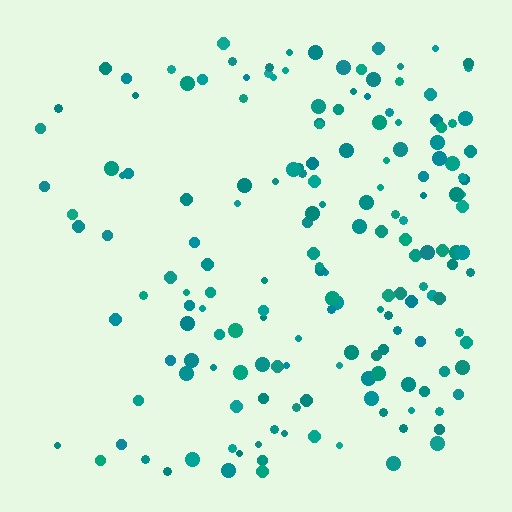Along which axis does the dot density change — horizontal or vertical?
Horizontal.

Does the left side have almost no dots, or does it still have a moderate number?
Still a moderate number, just noticeably fewer than the right.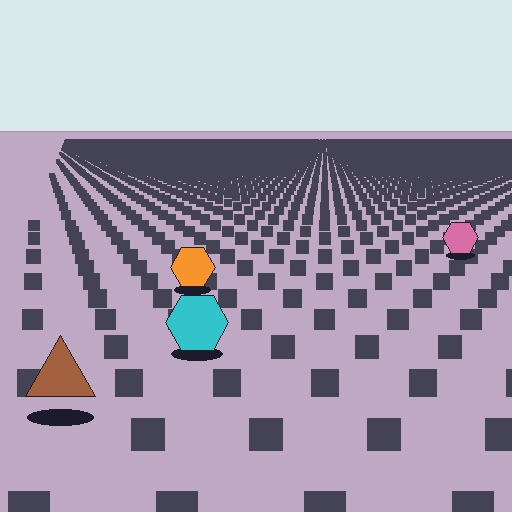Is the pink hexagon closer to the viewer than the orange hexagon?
No. The orange hexagon is closer — you can tell from the texture gradient: the ground texture is coarser near it.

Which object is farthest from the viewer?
The pink hexagon is farthest from the viewer. It appears smaller and the ground texture around it is denser.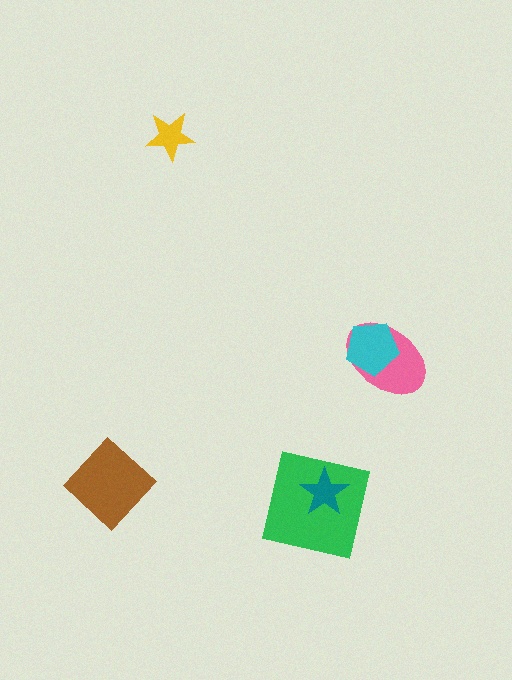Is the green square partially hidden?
Yes, it is partially covered by another shape.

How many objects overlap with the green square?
1 object overlaps with the green square.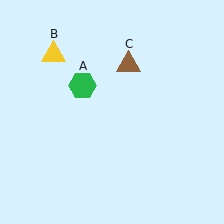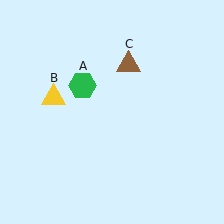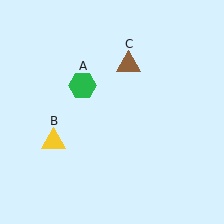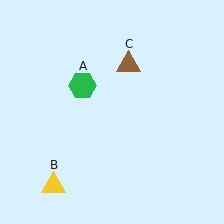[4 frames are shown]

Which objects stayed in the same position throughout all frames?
Green hexagon (object A) and brown triangle (object C) remained stationary.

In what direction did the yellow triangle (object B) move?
The yellow triangle (object B) moved down.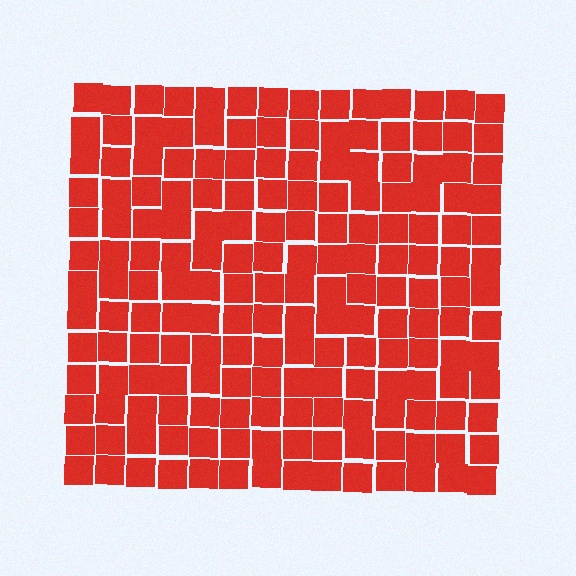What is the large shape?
The large shape is a square.